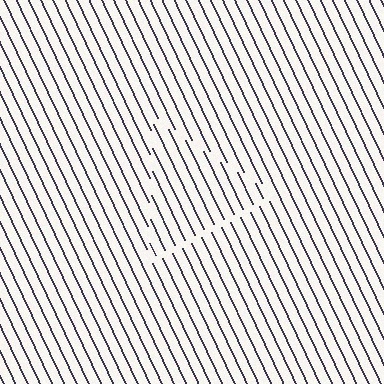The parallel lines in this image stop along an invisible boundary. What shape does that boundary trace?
An illusory triangle. The interior of the shape contains the same grating, shifted by half a period — the contour is defined by the phase discontinuity where line-ends from the inner and outer gratings abut.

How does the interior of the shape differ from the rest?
The interior of the shape contains the same grating, shifted by half a period — the contour is defined by the phase discontinuity where line-ends from the inner and outer gratings abut.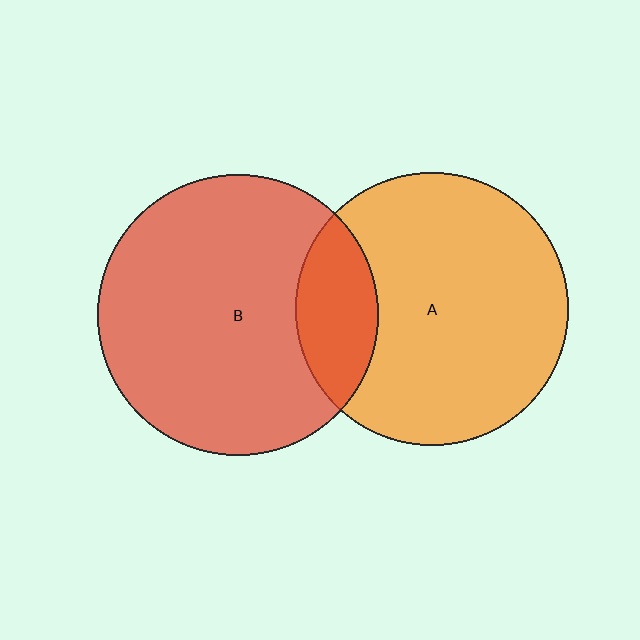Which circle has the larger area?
Circle B (red).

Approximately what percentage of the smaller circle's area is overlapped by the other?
Approximately 20%.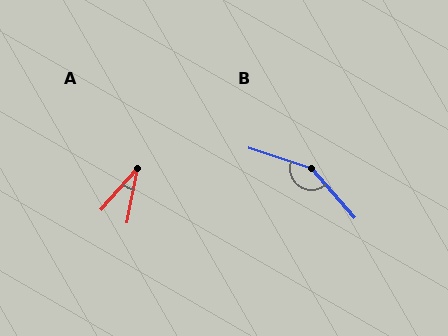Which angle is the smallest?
A, at approximately 30 degrees.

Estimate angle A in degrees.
Approximately 30 degrees.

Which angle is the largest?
B, at approximately 150 degrees.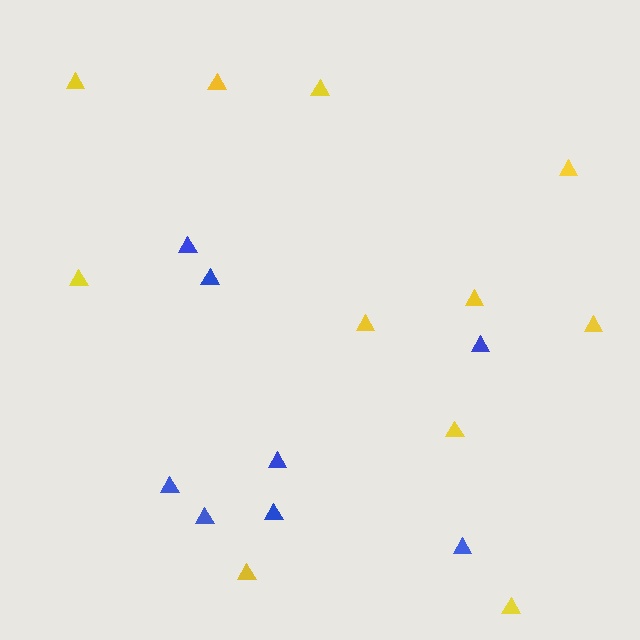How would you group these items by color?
There are 2 groups: one group of yellow triangles (11) and one group of blue triangles (8).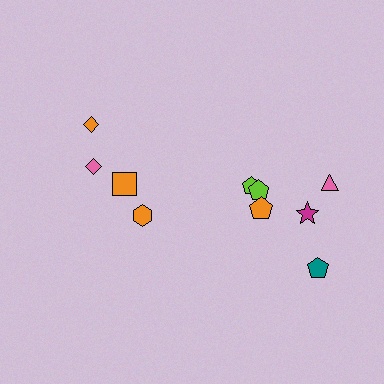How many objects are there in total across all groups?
There are 10 objects.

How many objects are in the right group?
There are 6 objects.